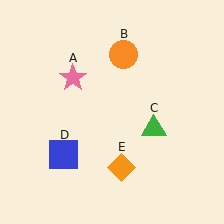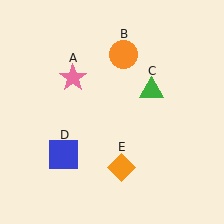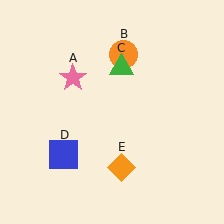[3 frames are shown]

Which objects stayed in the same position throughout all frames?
Pink star (object A) and orange circle (object B) and blue square (object D) and orange diamond (object E) remained stationary.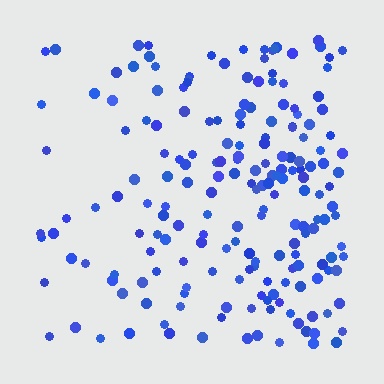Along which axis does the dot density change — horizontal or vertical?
Horizontal.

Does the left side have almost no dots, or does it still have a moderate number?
Still a moderate number, just noticeably fewer than the right.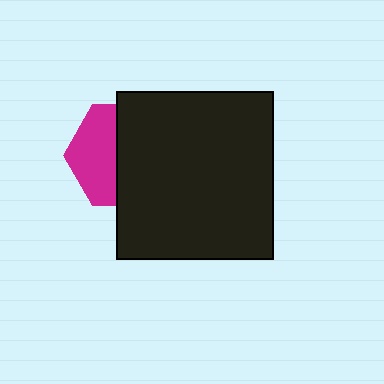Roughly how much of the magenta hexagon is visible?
A small part of it is visible (roughly 43%).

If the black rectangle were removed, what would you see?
You would see the complete magenta hexagon.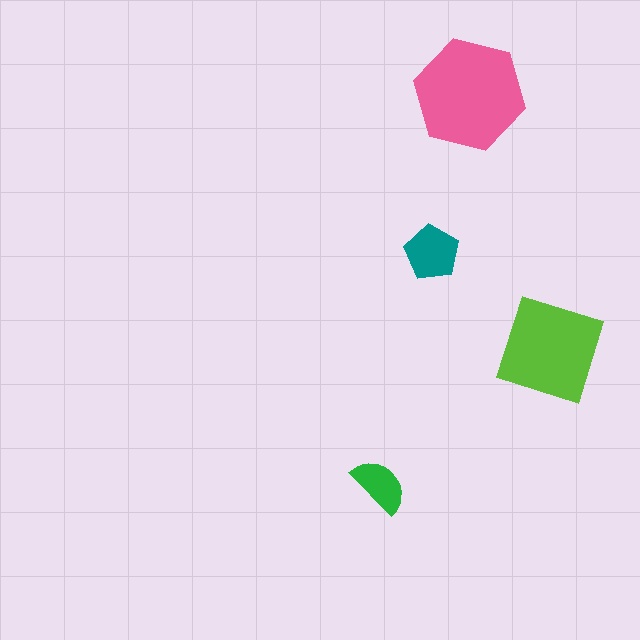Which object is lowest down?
The green semicircle is bottommost.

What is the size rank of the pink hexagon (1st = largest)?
1st.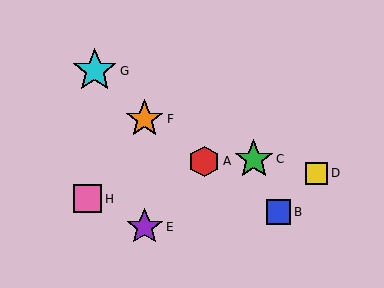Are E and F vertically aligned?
Yes, both are at x≈145.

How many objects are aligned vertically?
2 objects (E, F) are aligned vertically.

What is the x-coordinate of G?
Object G is at x≈95.